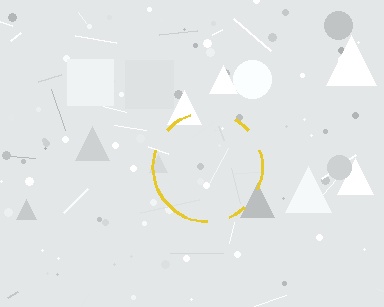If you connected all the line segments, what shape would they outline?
They would outline a circle.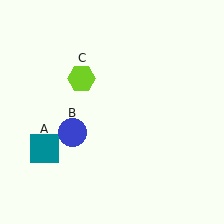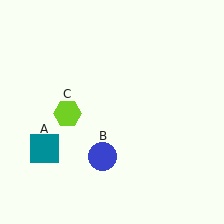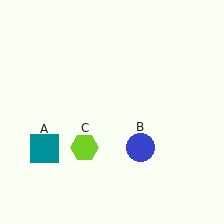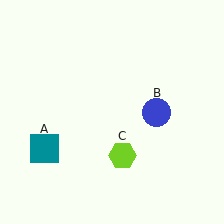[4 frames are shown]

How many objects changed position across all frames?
2 objects changed position: blue circle (object B), lime hexagon (object C).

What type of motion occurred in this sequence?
The blue circle (object B), lime hexagon (object C) rotated counterclockwise around the center of the scene.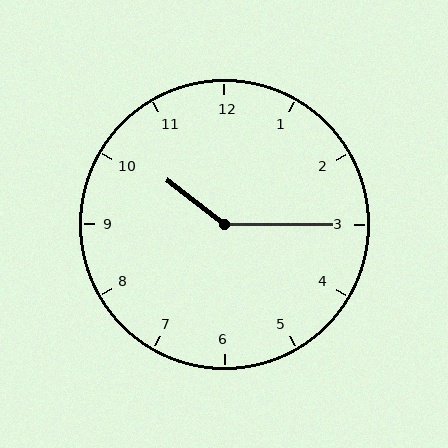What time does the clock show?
10:15.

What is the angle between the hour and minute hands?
Approximately 142 degrees.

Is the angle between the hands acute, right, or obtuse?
It is obtuse.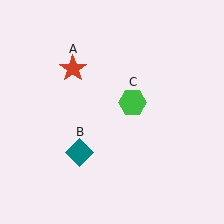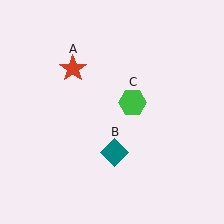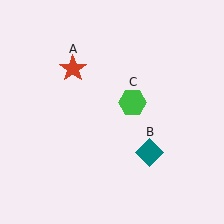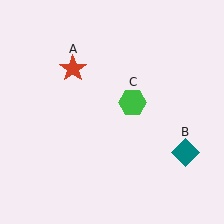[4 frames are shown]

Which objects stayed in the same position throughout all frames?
Red star (object A) and green hexagon (object C) remained stationary.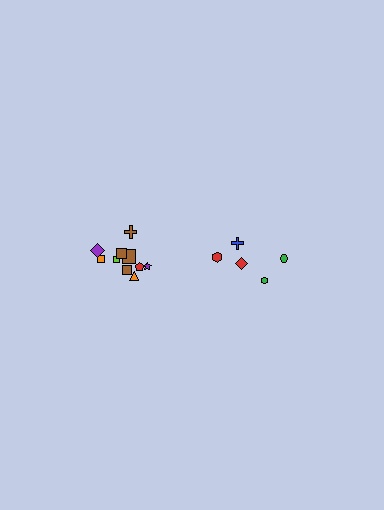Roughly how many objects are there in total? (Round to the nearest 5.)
Roughly 15 objects in total.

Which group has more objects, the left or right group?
The left group.